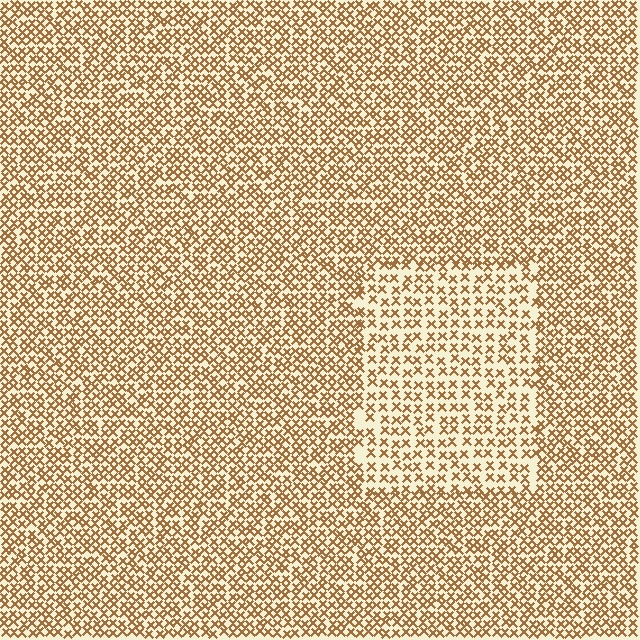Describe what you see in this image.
The image contains small brown elements arranged at two different densities. A rectangle-shaped region is visible where the elements are less densely packed than the surrounding area.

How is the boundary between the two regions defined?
The boundary is defined by a change in element density (approximately 1.7x ratio). All elements are the same color, size, and shape.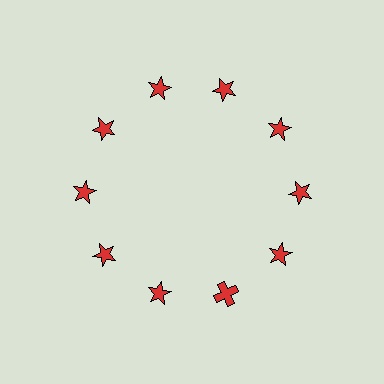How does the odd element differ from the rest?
It has a different shape: cross instead of star.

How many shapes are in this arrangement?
There are 10 shapes arranged in a ring pattern.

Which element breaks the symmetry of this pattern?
The red cross at roughly the 5 o'clock position breaks the symmetry. All other shapes are red stars.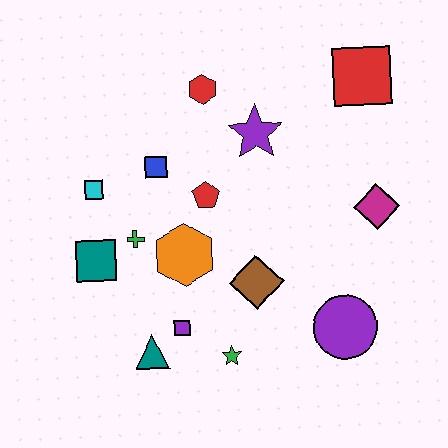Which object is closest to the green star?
The purple square is closest to the green star.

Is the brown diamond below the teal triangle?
No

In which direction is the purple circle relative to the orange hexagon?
The purple circle is to the right of the orange hexagon.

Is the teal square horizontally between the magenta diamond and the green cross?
No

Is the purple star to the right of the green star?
Yes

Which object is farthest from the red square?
The teal triangle is farthest from the red square.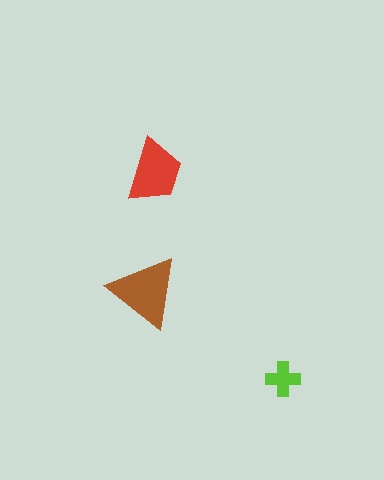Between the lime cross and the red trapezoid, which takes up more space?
The red trapezoid.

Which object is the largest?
The brown triangle.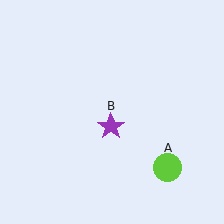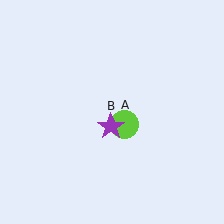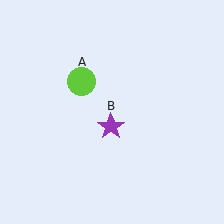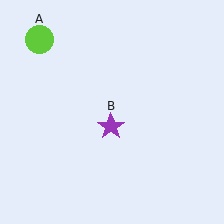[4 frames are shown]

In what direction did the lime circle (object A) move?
The lime circle (object A) moved up and to the left.